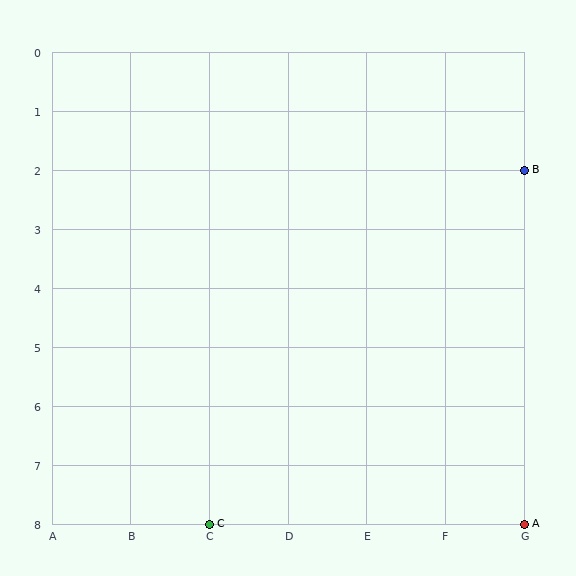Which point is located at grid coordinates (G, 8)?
Point A is at (G, 8).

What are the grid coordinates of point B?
Point B is at grid coordinates (G, 2).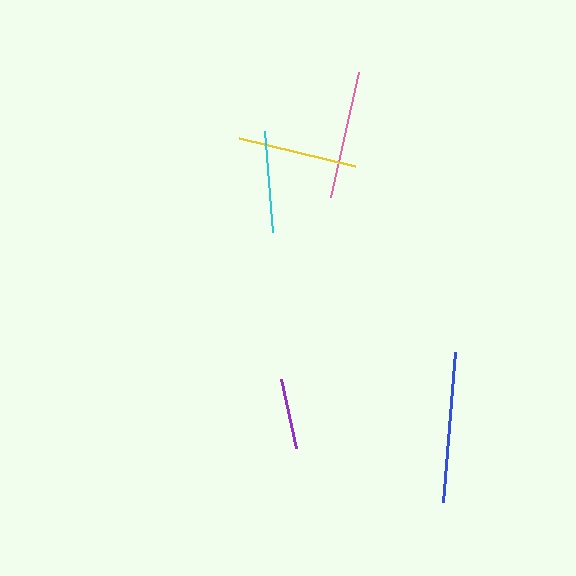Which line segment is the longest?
The blue line is the longest at approximately 150 pixels.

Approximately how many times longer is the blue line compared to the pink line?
The blue line is approximately 1.2 times the length of the pink line.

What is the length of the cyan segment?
The cyan segment is approximately 100 pixels long.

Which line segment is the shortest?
The purple line is the shortest at approximately 71 pixels.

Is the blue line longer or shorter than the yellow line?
The blue line is longer than the yellow line.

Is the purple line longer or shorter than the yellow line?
The yellow line is longer than the purple line.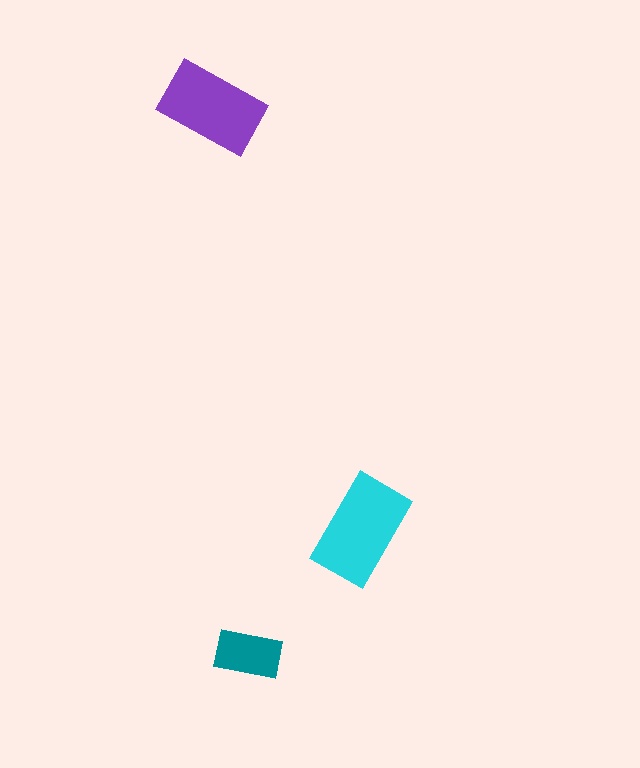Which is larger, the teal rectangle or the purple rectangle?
The purple one.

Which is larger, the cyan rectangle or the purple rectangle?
The cyan one.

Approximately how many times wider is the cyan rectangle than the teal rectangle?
About 1.5 times wider.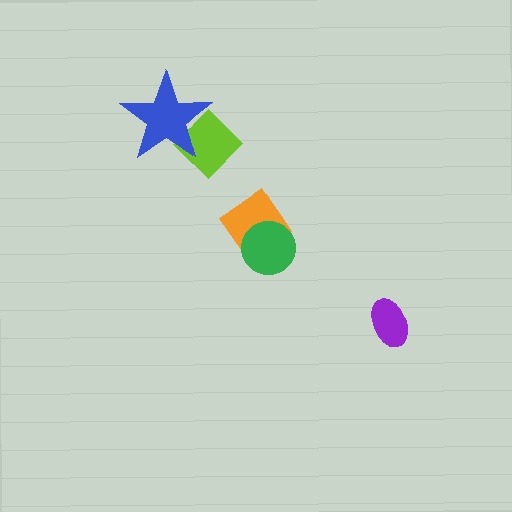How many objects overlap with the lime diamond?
1 object overlaps with the lime diamond.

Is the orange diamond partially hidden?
Yes, it is partially covered by another shape.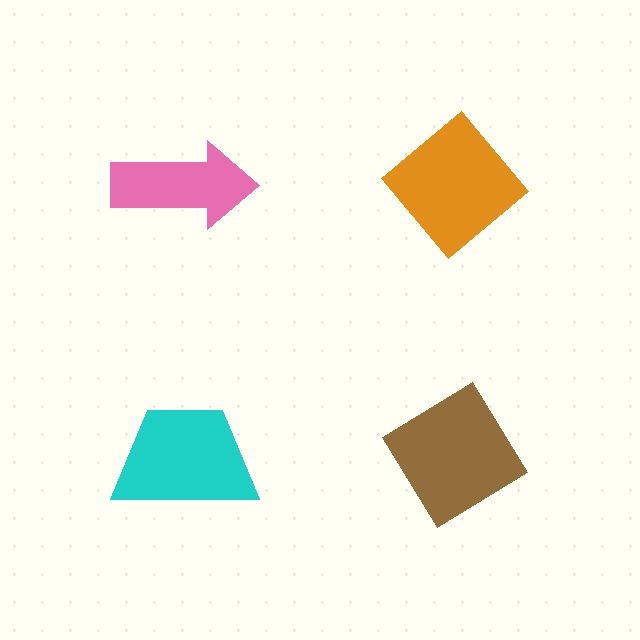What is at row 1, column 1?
A pink arrow.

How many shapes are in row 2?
2 shapes.